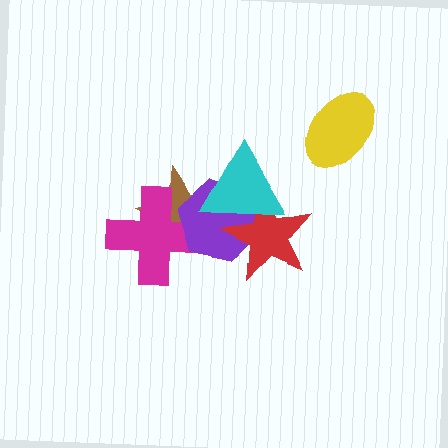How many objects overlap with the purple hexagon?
4 objects overlap with the purple hexagon.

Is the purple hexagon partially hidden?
Yes, it is partially covered by another shape.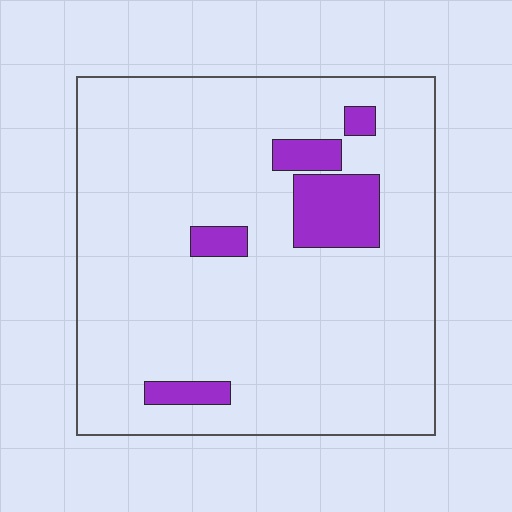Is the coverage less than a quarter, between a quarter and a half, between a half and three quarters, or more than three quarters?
Less than a quarter.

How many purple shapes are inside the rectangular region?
5.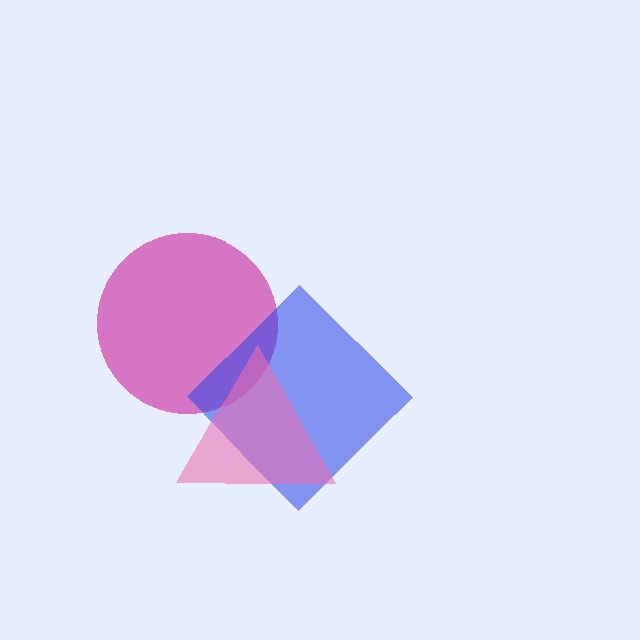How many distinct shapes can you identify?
There are 3 distinct shapes: a magenta circle, a blue diamond, a pink triangle.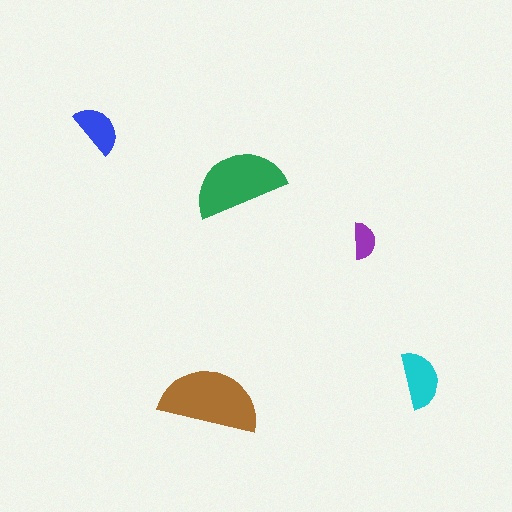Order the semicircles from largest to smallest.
the brown one, the green one, the cyan one, the blue one, the purple one.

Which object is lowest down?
The brown semicircle is bottommost.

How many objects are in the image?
There are 5 objects in the image.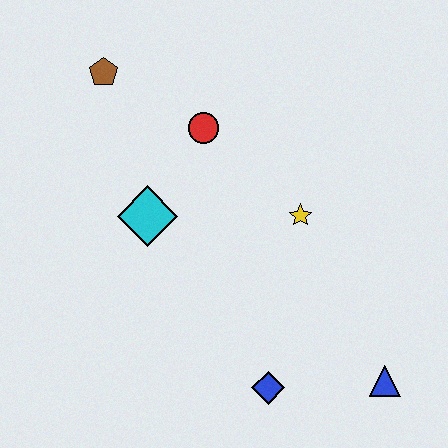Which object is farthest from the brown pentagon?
The blue triangle is farthest from the brown pentagon.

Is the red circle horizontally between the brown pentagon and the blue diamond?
Yes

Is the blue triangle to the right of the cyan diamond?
Yes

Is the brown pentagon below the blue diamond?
No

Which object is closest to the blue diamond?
The blue triangle is closest to the blue diamond.